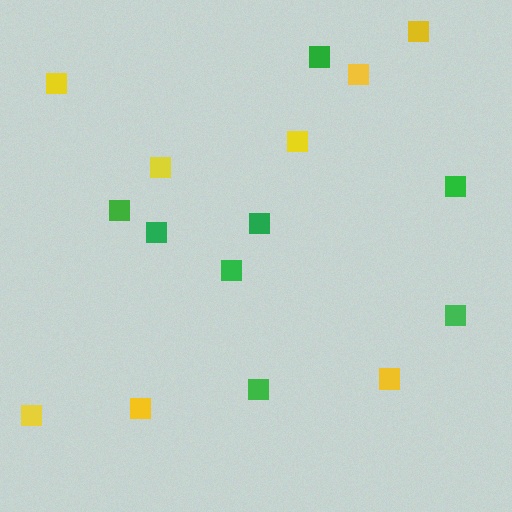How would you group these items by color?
There are 2 groups: one group of green squares (8) and one group of yellow squares (8).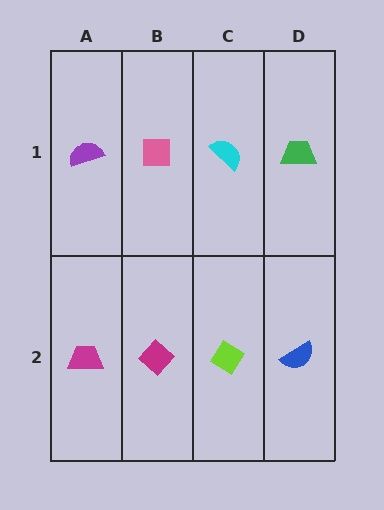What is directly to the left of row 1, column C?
A pink square.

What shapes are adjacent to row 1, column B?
A magenta diamond (row 2, column B), a purple semicircle (row 1, column A), a cyan semicircle (row 1, column C).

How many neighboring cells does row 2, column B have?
3.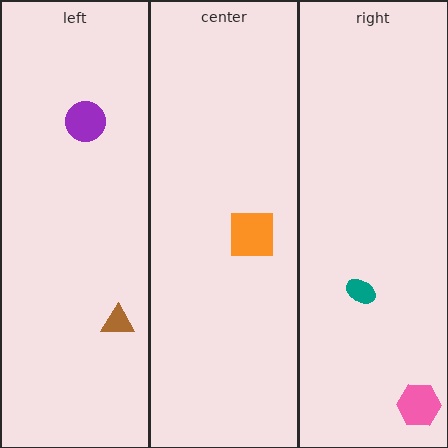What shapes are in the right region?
The teal ellipse, the pink hexagon.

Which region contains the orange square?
The center region.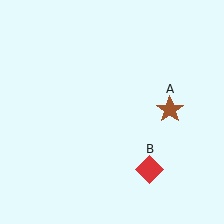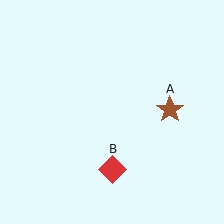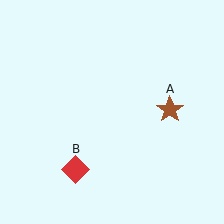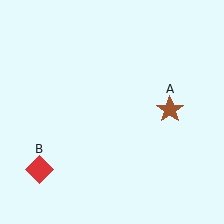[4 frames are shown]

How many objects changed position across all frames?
1 object changed position: red diamond (object B).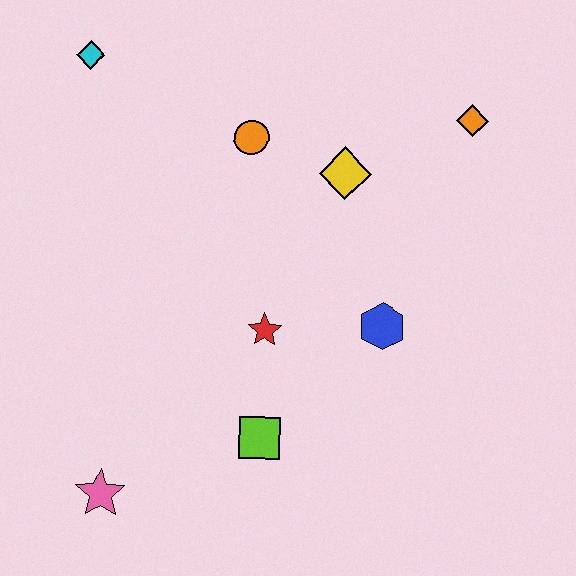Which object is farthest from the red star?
The cyan diamond is farthest from the red star.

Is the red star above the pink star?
Yes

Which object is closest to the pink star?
The lime square is closest to the pink star.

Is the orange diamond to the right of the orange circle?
Yes